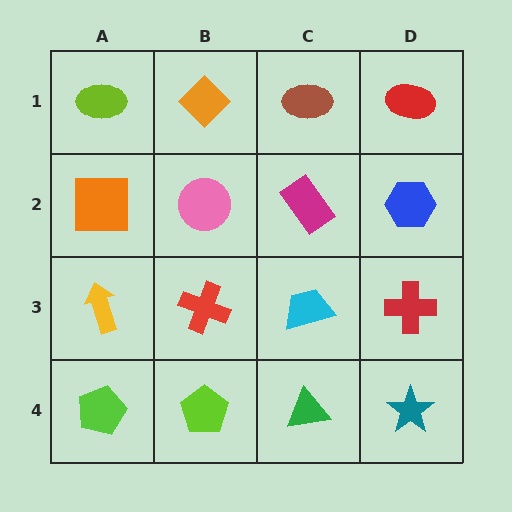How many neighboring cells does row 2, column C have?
4.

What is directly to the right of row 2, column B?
A magenta rectangle.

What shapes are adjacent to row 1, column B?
A pink circle (row 2, column B), a lime ellipse (row 1, column A), a brown ellipse (row 1, column C).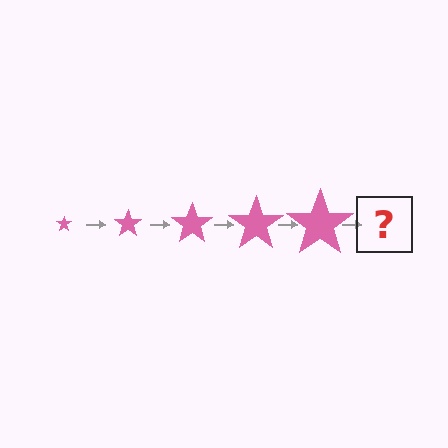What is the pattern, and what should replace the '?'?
The pattern is that the star gets progressively larger each step. The '?' should be a pink star, larger than the previous one.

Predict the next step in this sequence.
The next step is a pink star, larger than the previous one.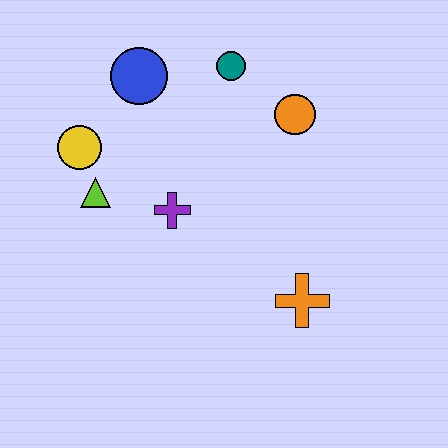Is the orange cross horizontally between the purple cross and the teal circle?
No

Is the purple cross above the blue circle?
No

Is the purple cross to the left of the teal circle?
Yes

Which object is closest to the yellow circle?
The lime triangle is closest to the yellow circle.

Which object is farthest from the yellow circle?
The orange cross is farthest from the yellow circle.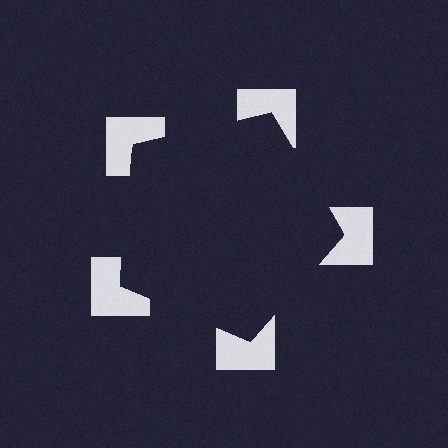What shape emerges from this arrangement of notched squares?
An illusory pentagon — its edges are inferred from the aligned wedge cuts in the notched squares, not physically drawn.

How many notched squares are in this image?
There are 5 — one at each vertex of the illusory pentagon.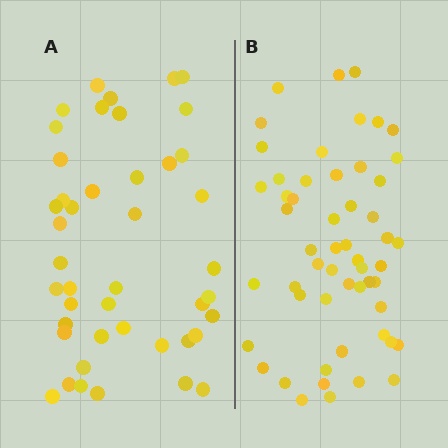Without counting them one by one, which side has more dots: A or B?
Region B (the right region) has more dots.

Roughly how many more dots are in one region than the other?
Region B has roughly 10 or so more dots than region A.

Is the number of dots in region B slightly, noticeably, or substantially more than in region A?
Region B has only slightly more — the two regions are fairly close. The ratio is roughly 1.2 to 1.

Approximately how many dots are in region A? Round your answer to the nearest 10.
About 40 dots. (The exact count is 44, which rounds to 40.)